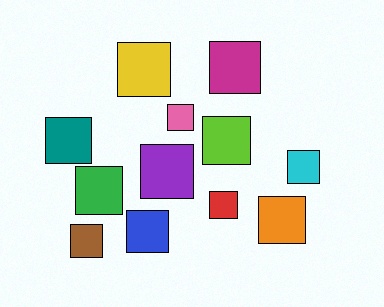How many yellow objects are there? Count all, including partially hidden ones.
There is 1 yellow object.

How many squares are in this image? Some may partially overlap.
There are 12 squares.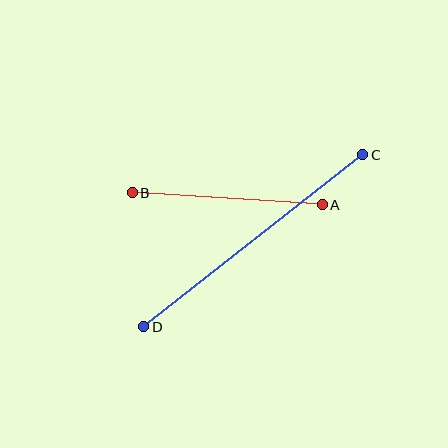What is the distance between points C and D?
The distance is approximately 278 pixels.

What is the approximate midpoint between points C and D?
The midpoint is at approximately (253, 241) pixels.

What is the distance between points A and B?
The distance is approximately 190 pixels.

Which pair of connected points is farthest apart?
Points C and D are farthest apart.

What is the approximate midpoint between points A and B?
The midpoint is at approximately (227, 199) pixels.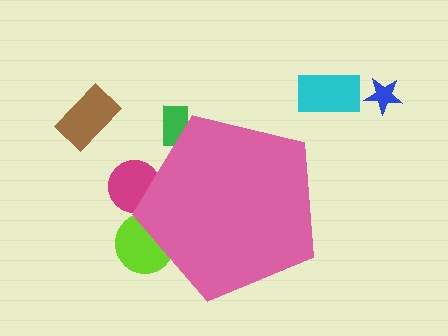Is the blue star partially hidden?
No, the blue star is fully visible.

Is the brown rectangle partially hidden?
No, the brown rectangle is fully visible.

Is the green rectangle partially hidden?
Yes, the green rectangle is partially hidden behind the pink pentagon.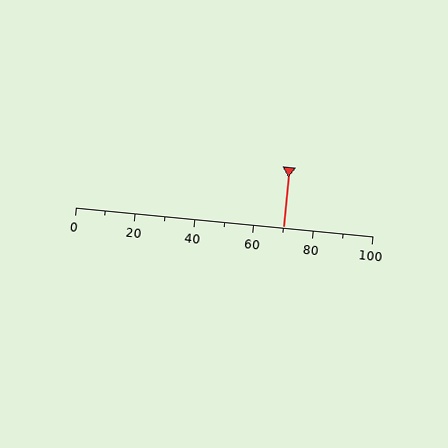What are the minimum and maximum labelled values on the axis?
The axis runs from 0 to 100.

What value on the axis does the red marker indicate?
The marker indicates approximately 70.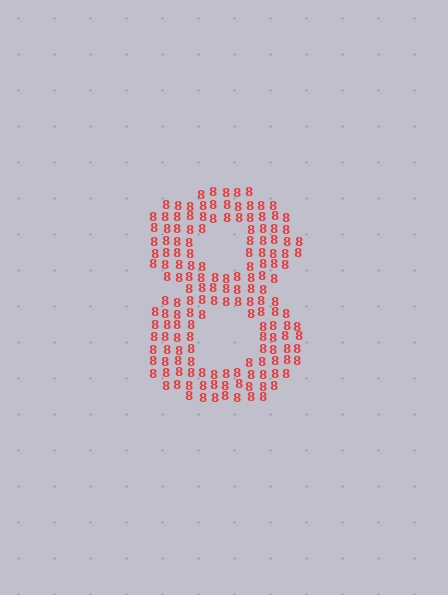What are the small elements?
The small elements are digit 8's.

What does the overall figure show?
The overall figure shows the digit 8.